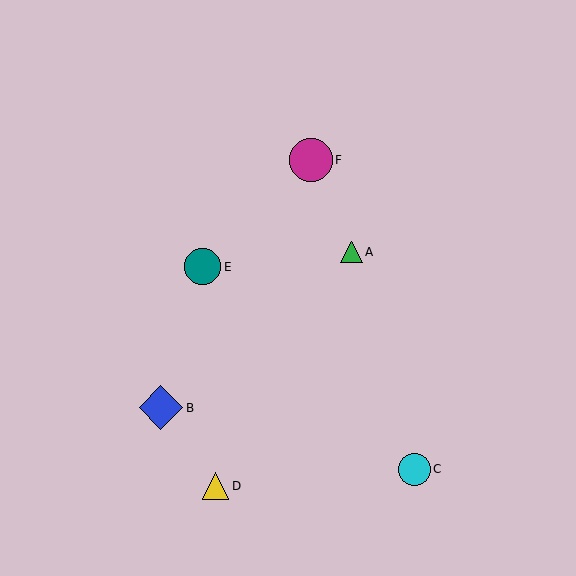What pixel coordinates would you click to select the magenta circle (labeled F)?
Click at (311, 160) to select the magenta circle F.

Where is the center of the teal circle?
The center of the teal circle is at (203, 267).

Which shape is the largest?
The blue diamond (labeled B) is the largest.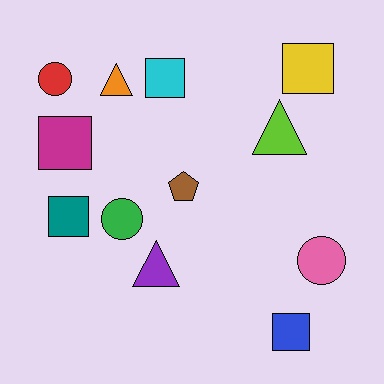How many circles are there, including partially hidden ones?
There are 3 circles.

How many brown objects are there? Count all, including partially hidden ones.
There is 1 brown object.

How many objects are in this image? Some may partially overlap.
There are 12 objects.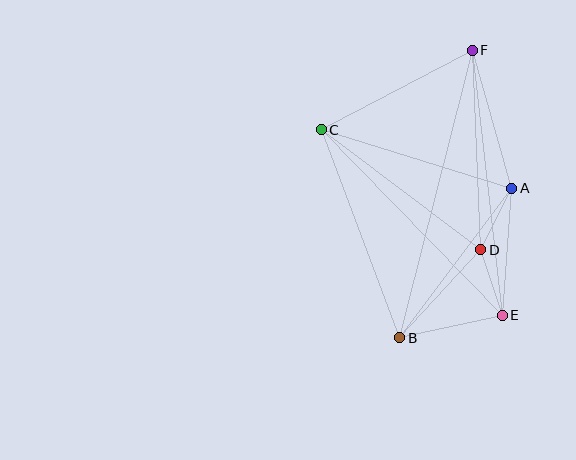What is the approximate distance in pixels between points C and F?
The distance between C and F is approximately 171 pixels.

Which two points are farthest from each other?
Points B and F are farthest from each other.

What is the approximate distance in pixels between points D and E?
The distance between D and E is approximately 69 pixels.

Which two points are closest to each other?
Points A and D are closest to each other.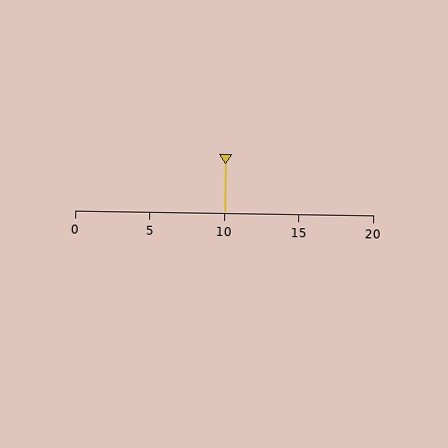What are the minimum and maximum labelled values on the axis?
The axis runs from 0 to 20.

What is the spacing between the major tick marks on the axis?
The major ticks are spaced 5 apart.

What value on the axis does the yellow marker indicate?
The marker indicates approximately 10.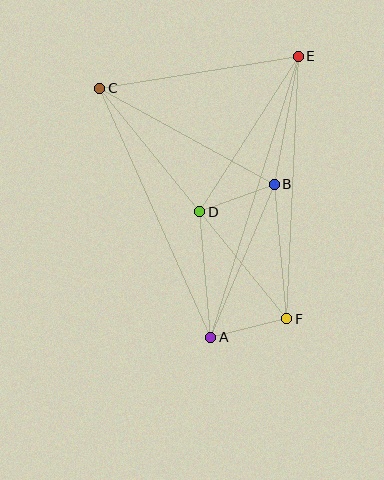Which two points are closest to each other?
Points A and F are closest to each other.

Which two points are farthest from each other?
Points C and F are farthest from each other.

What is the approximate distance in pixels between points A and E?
The distance between A and E is approximately 294 pixels.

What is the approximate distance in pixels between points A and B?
The distance between A and B is approximately 165 pixels.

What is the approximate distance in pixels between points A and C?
The distance between A and C is approximately 273 pixels.